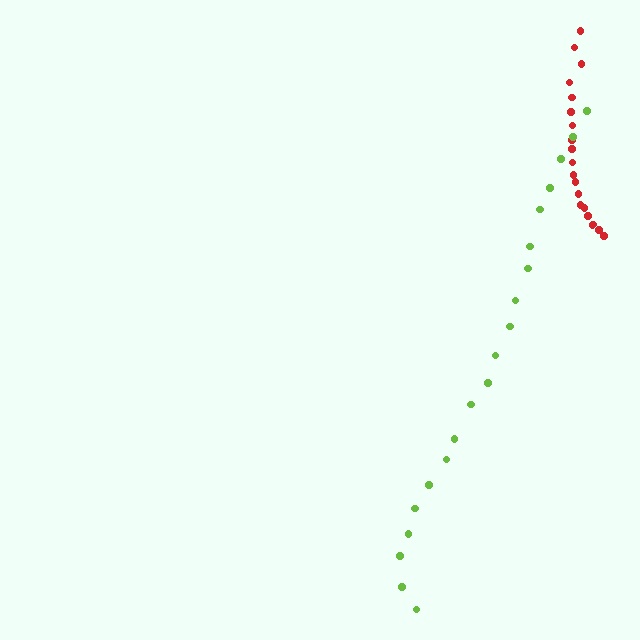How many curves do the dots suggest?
There are 2 distinct paths.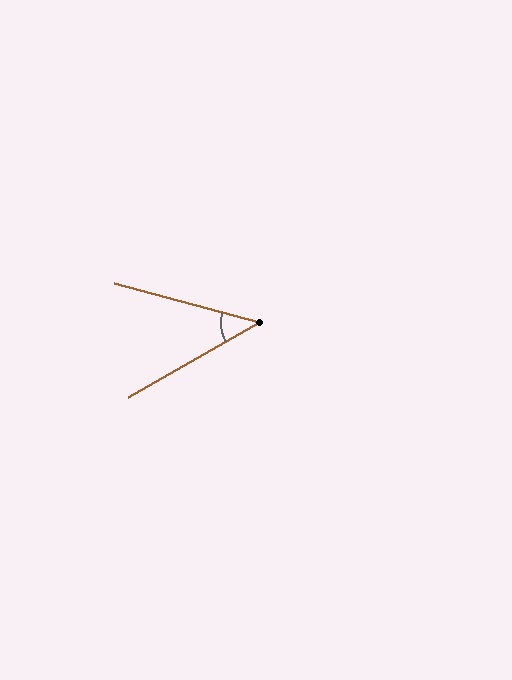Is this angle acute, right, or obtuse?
It is acute.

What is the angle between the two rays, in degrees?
Approximately 45 degrees.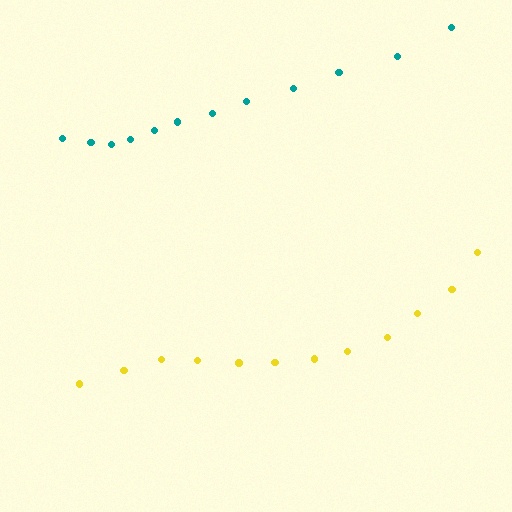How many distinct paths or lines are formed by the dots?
There are 2 distinct paths.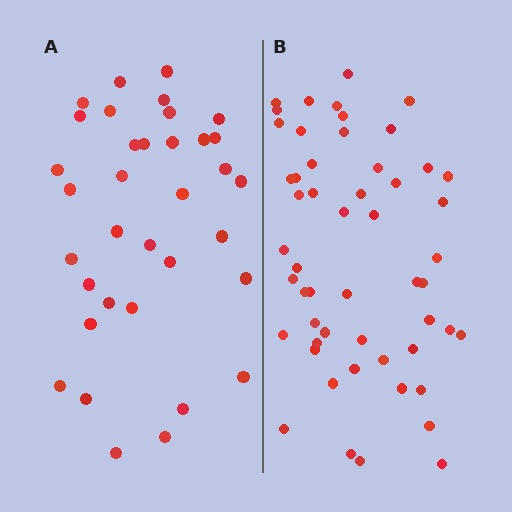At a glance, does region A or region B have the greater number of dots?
Region B (the right region) has more dots.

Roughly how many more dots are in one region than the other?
Region B has approximately 20 more dots than region A.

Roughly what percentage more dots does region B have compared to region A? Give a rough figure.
About 50% more.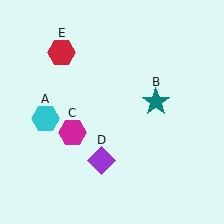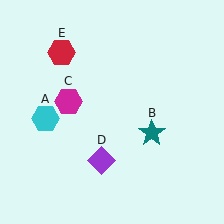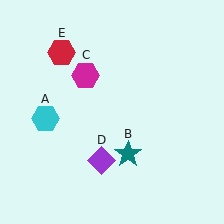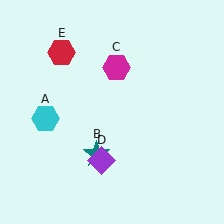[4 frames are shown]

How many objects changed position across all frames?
2 objects changed position: teal star (object B), magenta hexagon (object C).